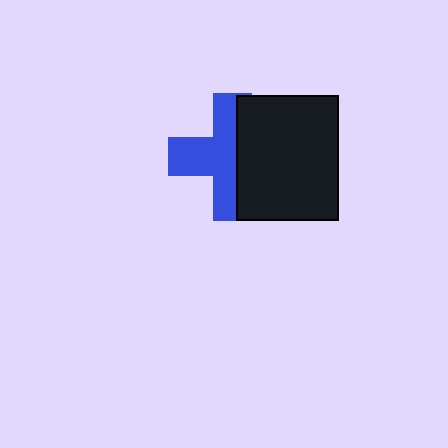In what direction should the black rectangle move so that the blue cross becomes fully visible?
The black rectangle should move right. That is the shortest direction to clear the overlap and leave the blue cross fully visible.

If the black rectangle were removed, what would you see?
You would see the complete blue cross.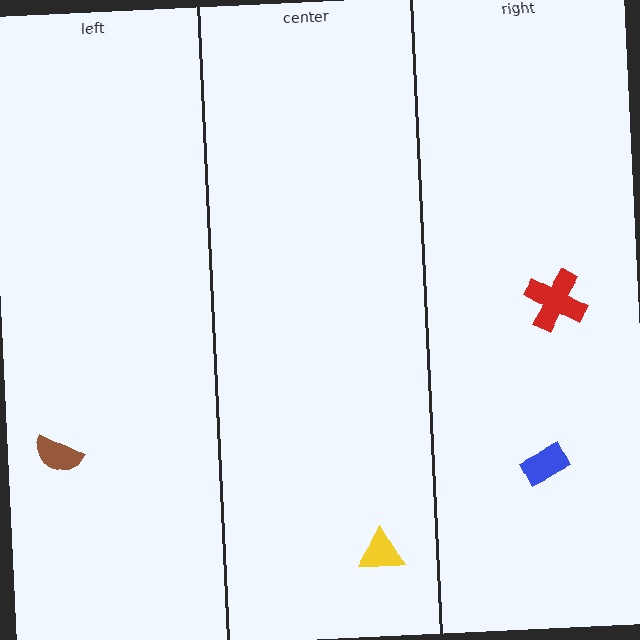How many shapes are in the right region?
2.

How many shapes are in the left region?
1.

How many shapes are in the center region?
1.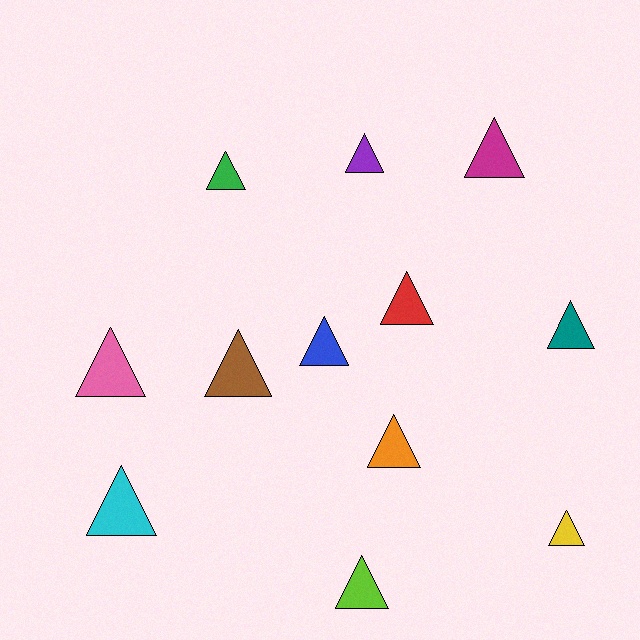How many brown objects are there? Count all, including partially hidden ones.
There is 1 brown object.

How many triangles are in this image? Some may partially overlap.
There are 12 triangles.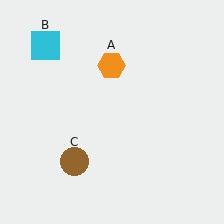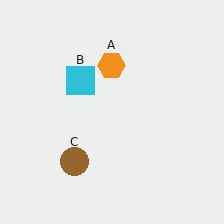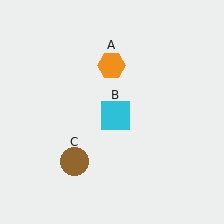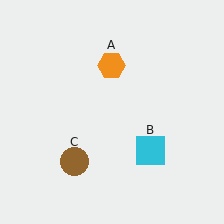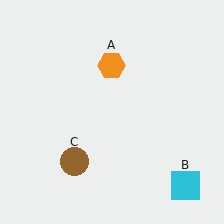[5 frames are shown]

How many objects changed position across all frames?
1 object changed position: cyan square (object B).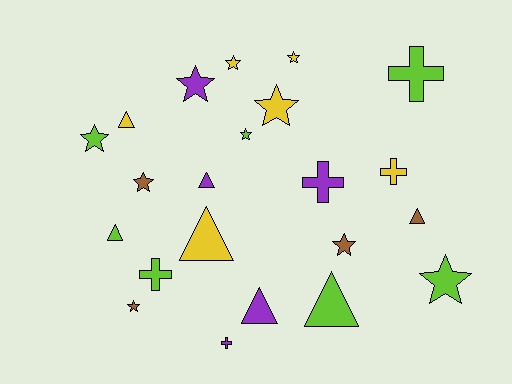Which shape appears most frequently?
Star, with 10 objects.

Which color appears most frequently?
Lime, with 7 objects.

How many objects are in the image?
There are 22 objects.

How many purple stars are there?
There is 1 purple star.